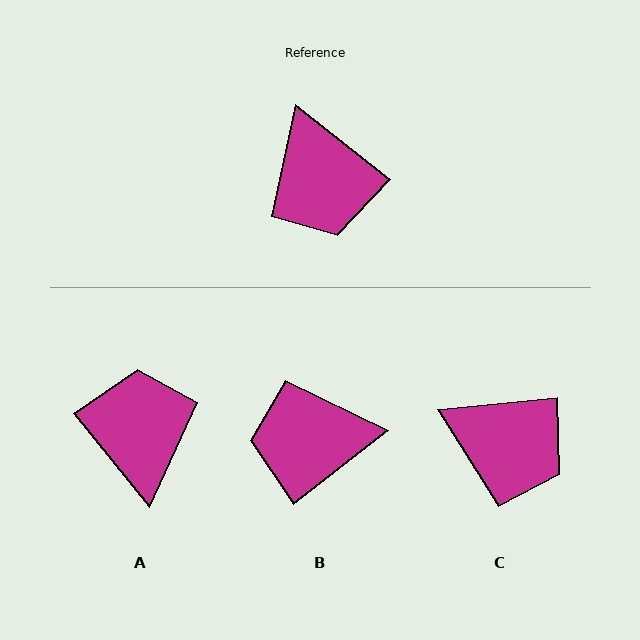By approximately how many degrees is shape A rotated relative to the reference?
Approximately 168 degrees counter-clockwise.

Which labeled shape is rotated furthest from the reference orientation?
A, about 168 degrees away.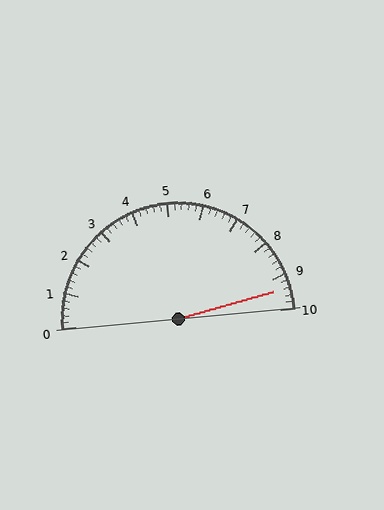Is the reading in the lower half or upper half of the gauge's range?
The reading is in the upper half of the range (0 to 10).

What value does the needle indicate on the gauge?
The needle indicates approximately 9.4.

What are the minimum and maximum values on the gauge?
The gauge ranges from 0 to 10.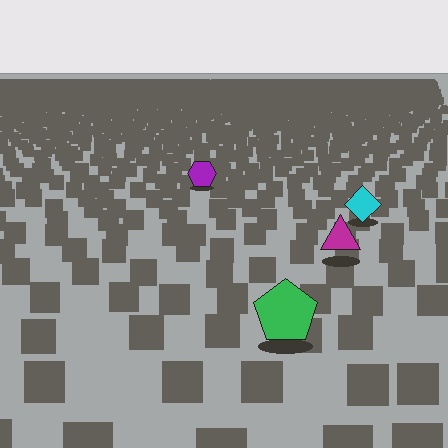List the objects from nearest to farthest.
From nearest to farthest: the green pentagon, the magenta triangle, the cyan diamond, the purple hexagon.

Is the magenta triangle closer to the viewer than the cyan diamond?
Yes. The magenta triangle is closer — you can tell from the texture gradient: the ground texture is coarser near it.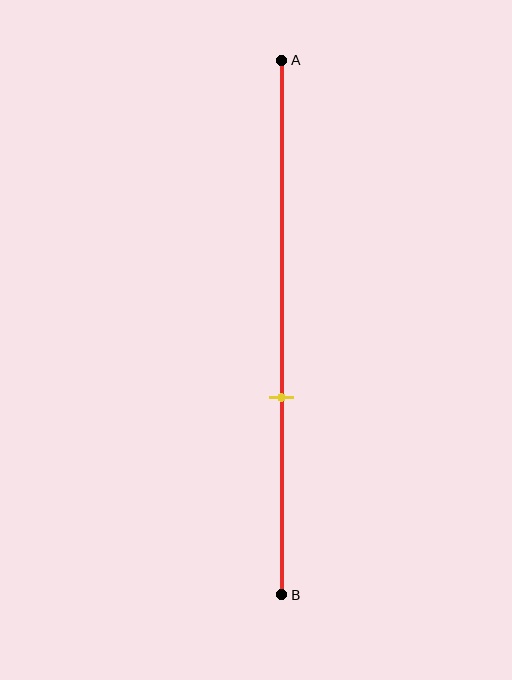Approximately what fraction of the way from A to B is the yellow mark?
The yellow mark is approximately 65% of the way from A to B.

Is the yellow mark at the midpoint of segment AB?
No, the mark is at about 65% from A, not at the 50% midpoint.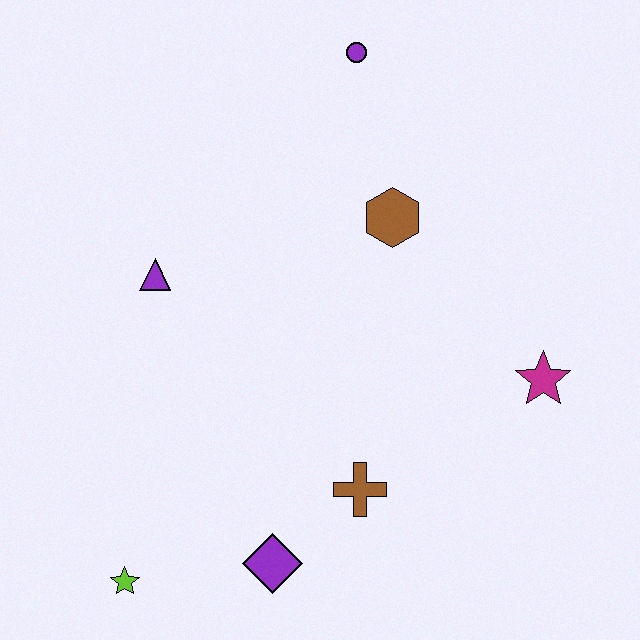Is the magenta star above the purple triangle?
No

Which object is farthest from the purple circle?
The lime star is farthest from the purple circle.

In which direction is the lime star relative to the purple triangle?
The lime star is below the purple triangle.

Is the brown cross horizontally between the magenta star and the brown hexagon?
No